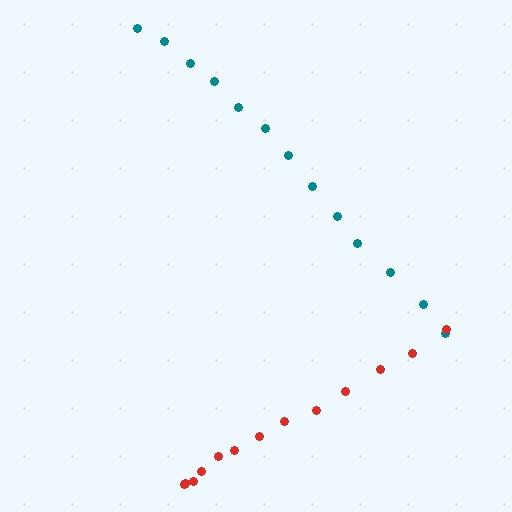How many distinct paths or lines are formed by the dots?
There are 2 distinct paths.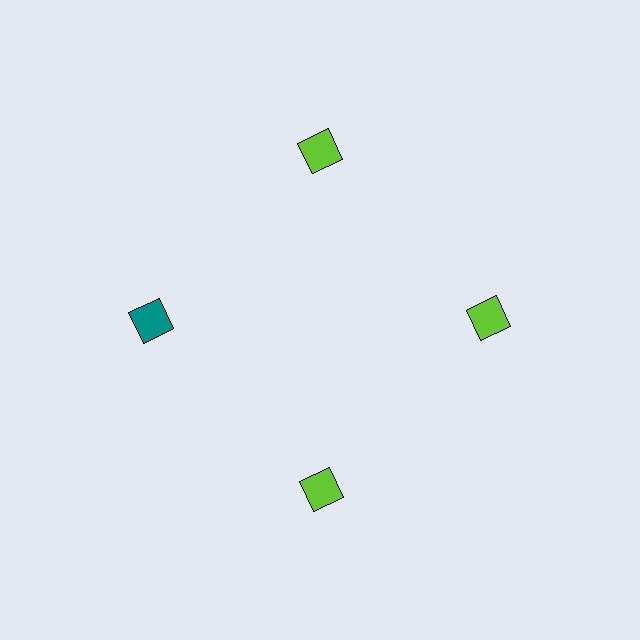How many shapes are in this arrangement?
There are 4 shapes arranged in a ring pattern.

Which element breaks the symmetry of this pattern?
The teal diamond at roughly the 9 o'clock position breaks the symmetry. All other shapes are lime diamonds.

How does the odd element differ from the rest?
It has a different color: teal instead of lime.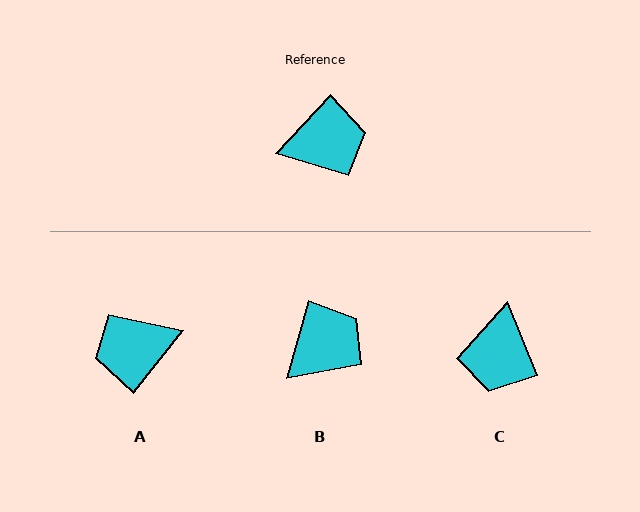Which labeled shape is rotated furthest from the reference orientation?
A, about 175 degrees away.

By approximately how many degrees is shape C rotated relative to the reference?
Approximately 115 degrees clockwise.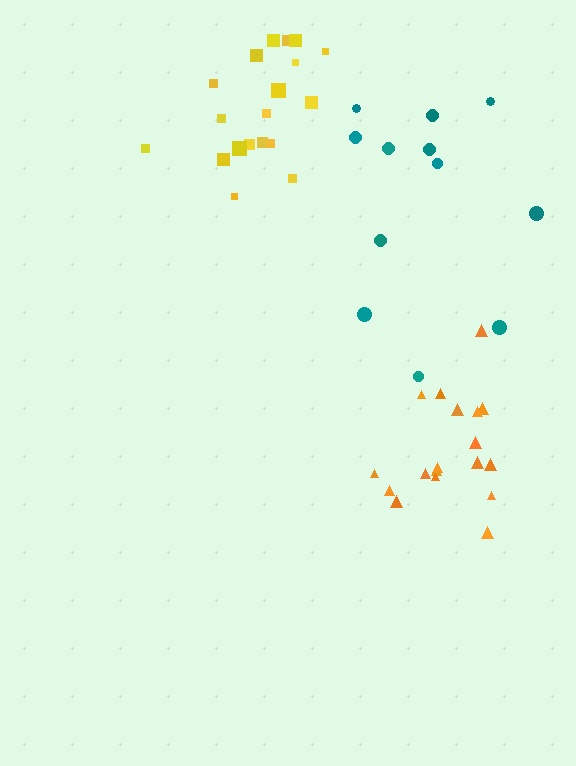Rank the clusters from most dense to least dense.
orange, yellow, teal.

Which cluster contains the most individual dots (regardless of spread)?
Yellow (19).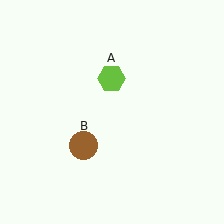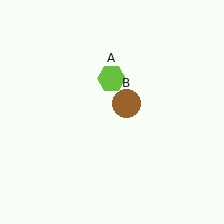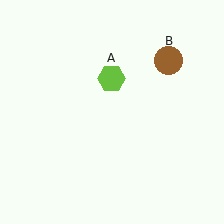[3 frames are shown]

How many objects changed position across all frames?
1 object changed position: brown circle (object B).